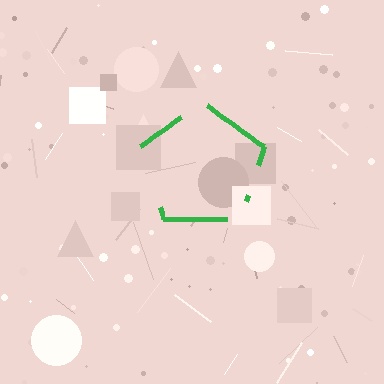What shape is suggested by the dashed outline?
The dashed outline suggests a pentagon.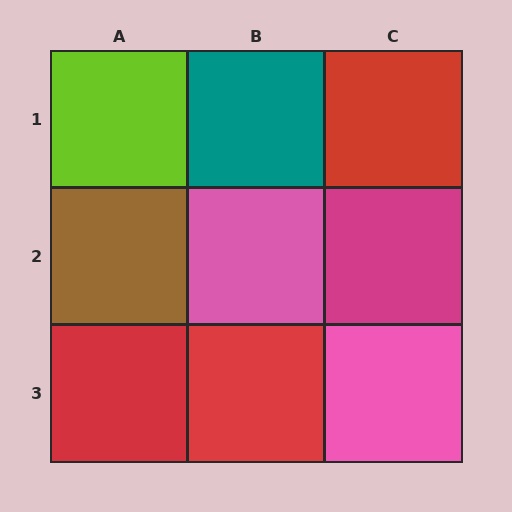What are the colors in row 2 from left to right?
Brown, pink, magenta.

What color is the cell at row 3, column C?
Pink.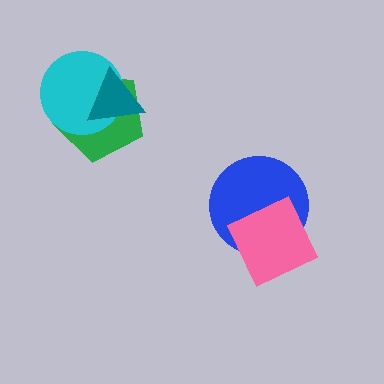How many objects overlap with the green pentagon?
2 objects overlap with the green pentagon.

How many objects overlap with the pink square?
1 object overlaps with the pink square.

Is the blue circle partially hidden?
Yes, it is partially covered by another shape.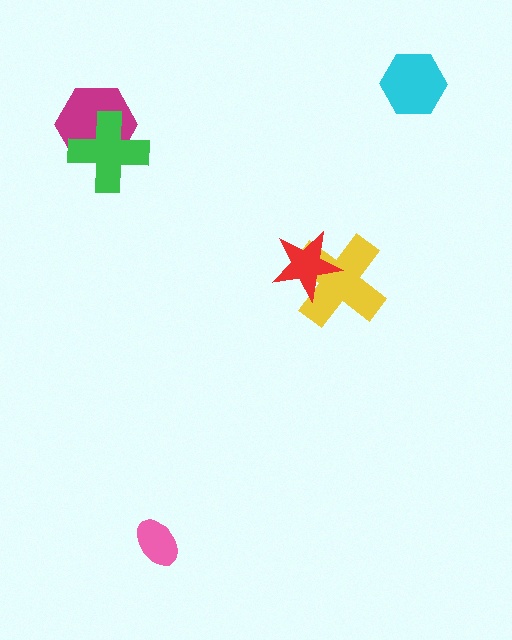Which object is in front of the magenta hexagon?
The green cross is in front of the magenta hexagon.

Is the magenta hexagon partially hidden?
Yes, it is partially covered by another shape.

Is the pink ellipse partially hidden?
No, no other shape covers it.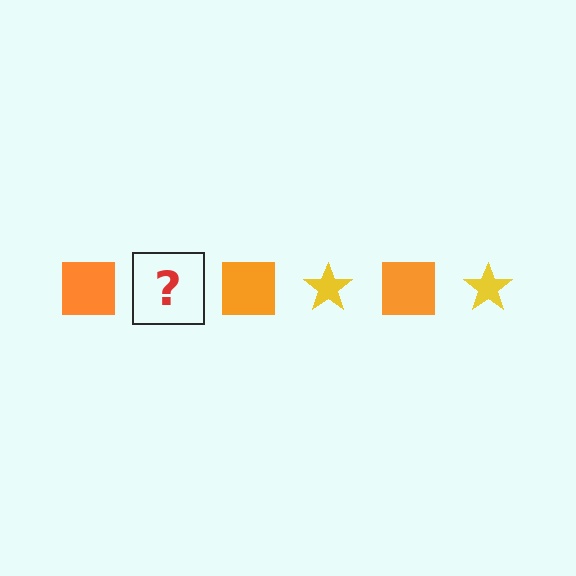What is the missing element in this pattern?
The missing element is a yellow star.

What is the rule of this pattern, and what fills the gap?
The rule is that the pattern alternates between orange square and yellow star. The gap should be filled with a yellow star.